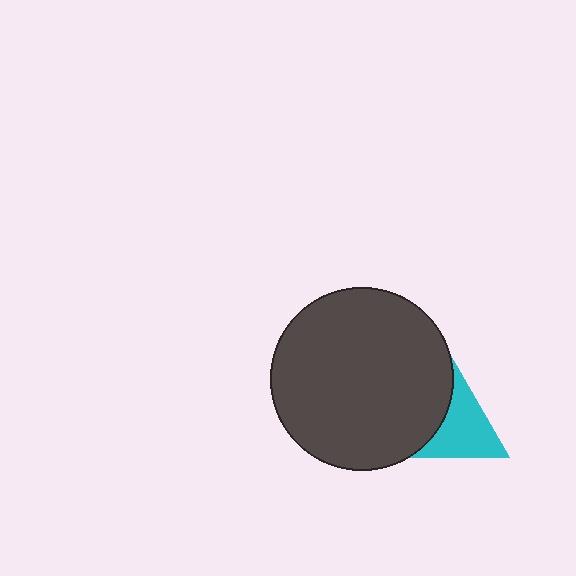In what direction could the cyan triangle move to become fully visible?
The cyan triangle could move right. That would shift it out from behind the dark gray circle entirely.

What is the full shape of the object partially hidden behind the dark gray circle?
The partially hidden object is a cyan triangle.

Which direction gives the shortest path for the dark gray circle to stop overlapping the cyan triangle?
Moving left gives the shortest separation.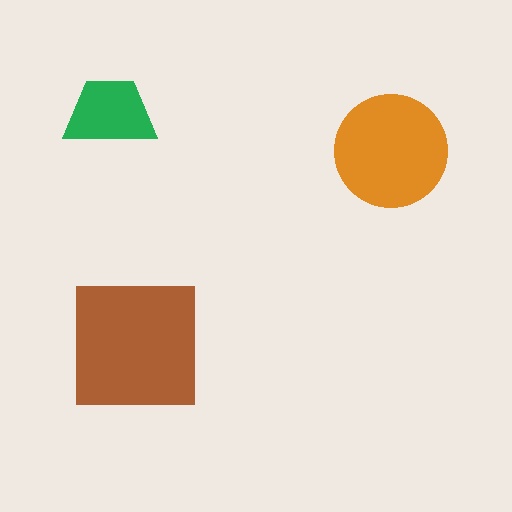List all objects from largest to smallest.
The brown square, the orange circle, the green trapezoid.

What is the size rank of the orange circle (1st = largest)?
2nd.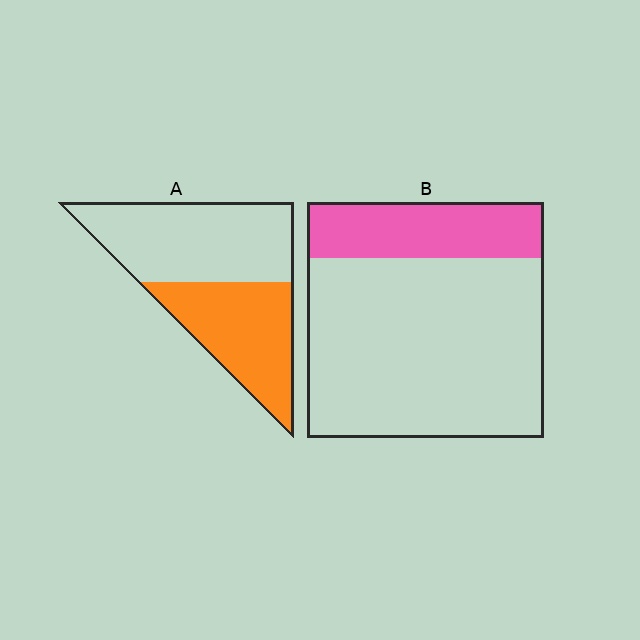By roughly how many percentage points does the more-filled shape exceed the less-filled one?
By roughly 20 percentage points (A over B).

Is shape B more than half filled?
No.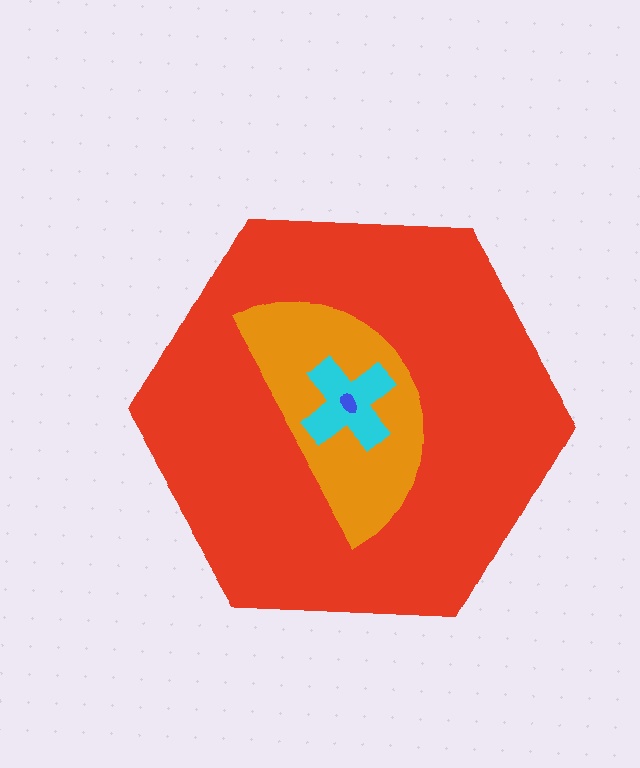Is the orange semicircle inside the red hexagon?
Yes.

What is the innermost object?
The blue ellipse.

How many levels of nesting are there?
4.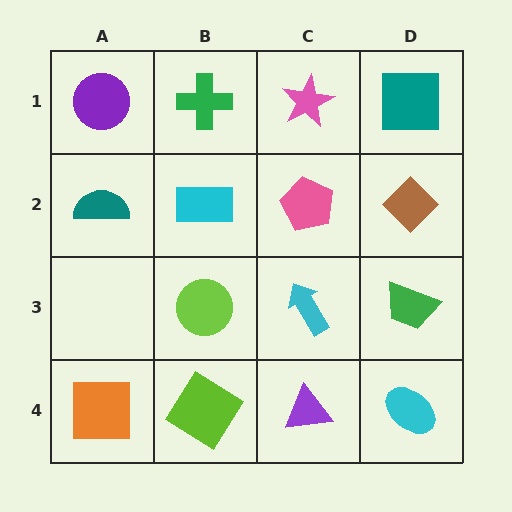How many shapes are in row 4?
4 shapes.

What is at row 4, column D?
A cyan ellipse.